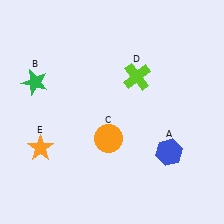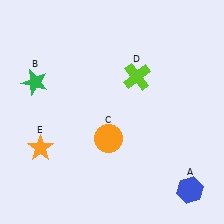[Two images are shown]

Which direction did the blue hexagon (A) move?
The blue hexagon (A) moved down.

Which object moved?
The blue hexagon (A) moved down.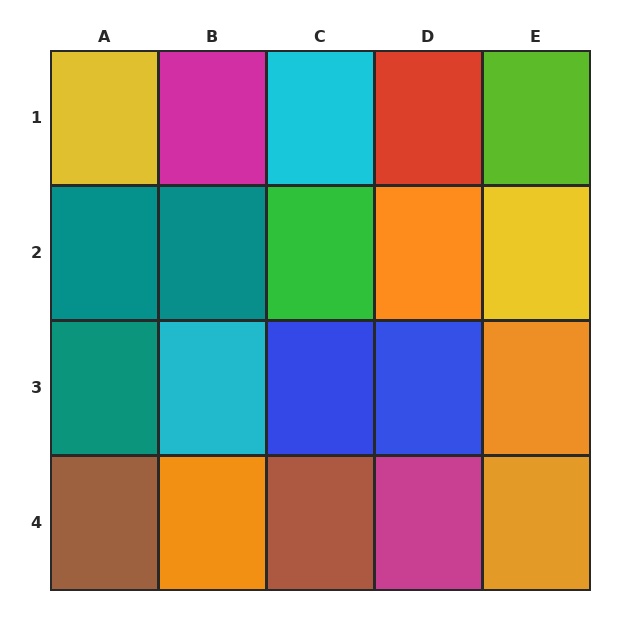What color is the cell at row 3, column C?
Blue.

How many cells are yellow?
2 cells are yellow.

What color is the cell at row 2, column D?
Orange.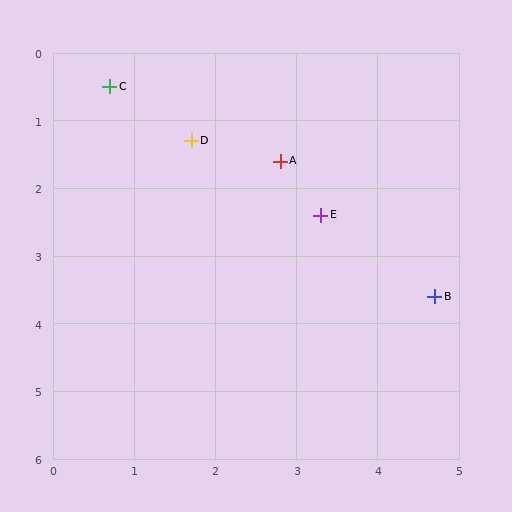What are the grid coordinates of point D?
Point D is at approximately (1.7, 1.3).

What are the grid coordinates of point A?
Point A is at approximately (2.8, 1.6).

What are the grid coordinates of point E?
Point E is at approximately (3.3, 2.4).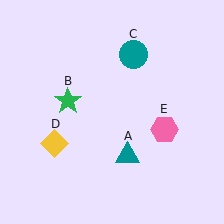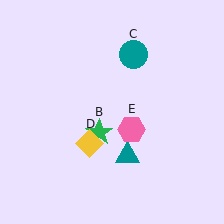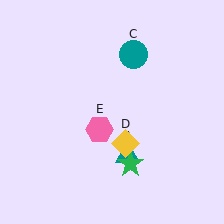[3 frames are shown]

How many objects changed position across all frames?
3 objects changed position: green star (object B), yellow diamond (object D), pink hexagon (object E).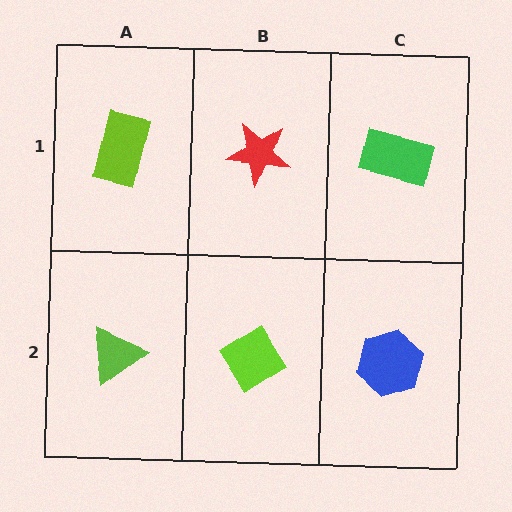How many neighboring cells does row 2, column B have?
3.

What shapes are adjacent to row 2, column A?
A lime rectangle (row 1, column A), a lime diamond (row 2, column B).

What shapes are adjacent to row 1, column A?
A lime triangle (row 2, column A), a red star (row 1, column B).